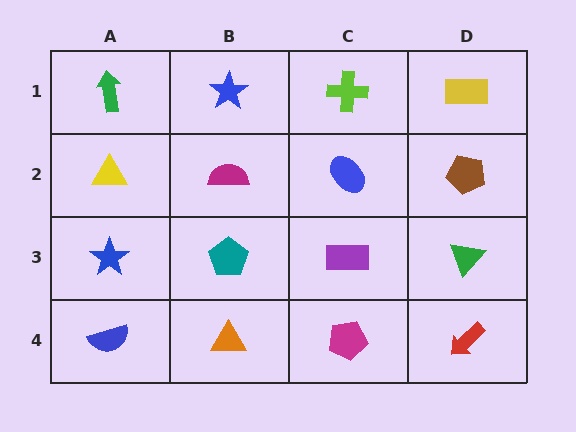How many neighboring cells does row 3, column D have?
3.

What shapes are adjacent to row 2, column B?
A blue star (row 1, column B), a teal pentagon (row 3, column B), a yellow triangle (row 2, column A), a blue ellipse (row 2, column C).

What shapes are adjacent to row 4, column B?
A teal pentagon (row 3, column B), a blue semicircle (row 4, column A), a magenta pentagon (row 4, column C).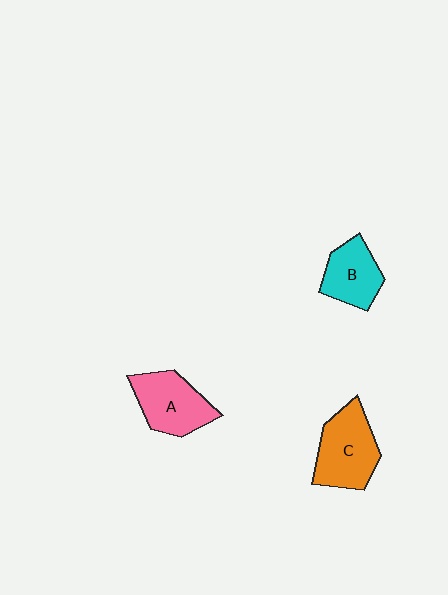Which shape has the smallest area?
Shape B (cyan).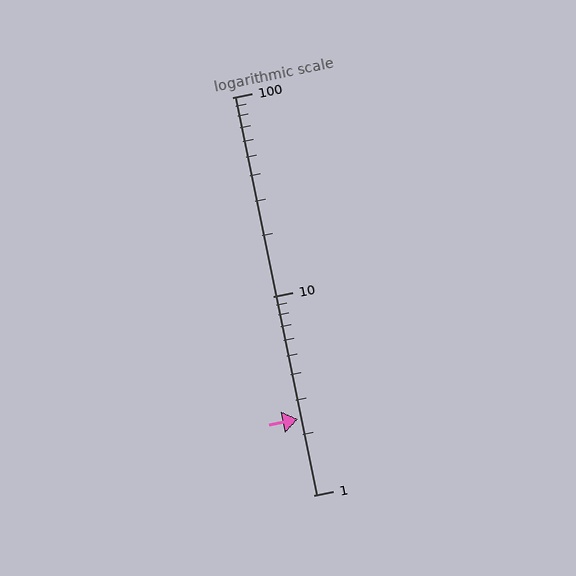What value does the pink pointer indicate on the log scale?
The pointer indicates approximately 2.4.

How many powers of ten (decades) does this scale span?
The scale spans 2 decades, from 1 to 100.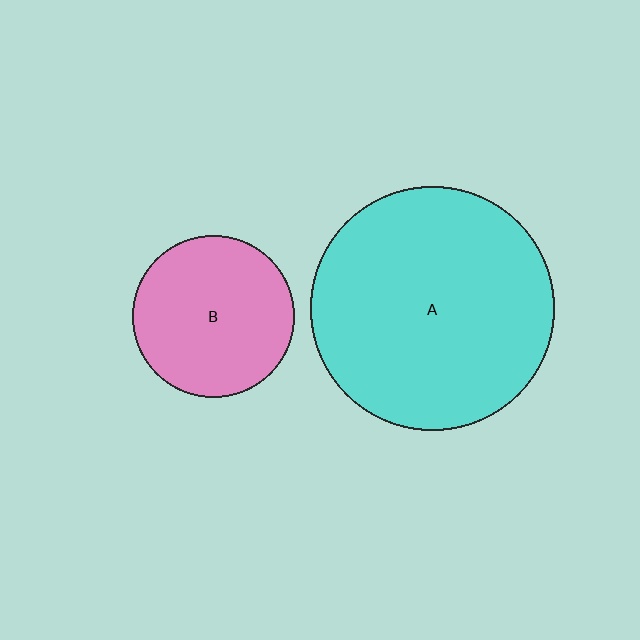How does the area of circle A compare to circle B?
Approximately 2.3 times.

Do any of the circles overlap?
No, none of the circles overlap.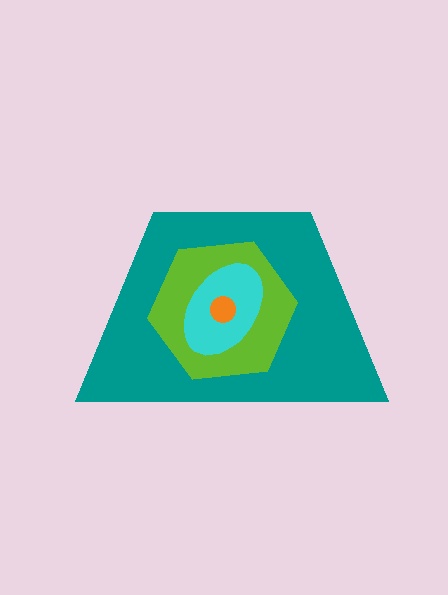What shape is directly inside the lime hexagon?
The cyan ellipse.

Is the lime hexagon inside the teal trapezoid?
Yes.